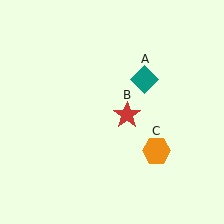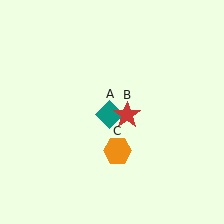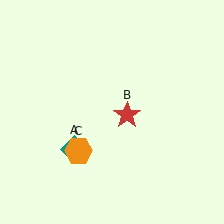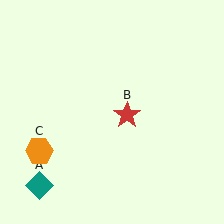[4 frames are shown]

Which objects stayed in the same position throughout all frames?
Red star (object B) remained stationary.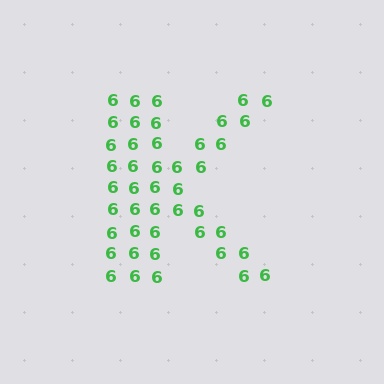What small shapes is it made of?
It is made of small digit 6's.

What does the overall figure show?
The overall figure shows the letter K.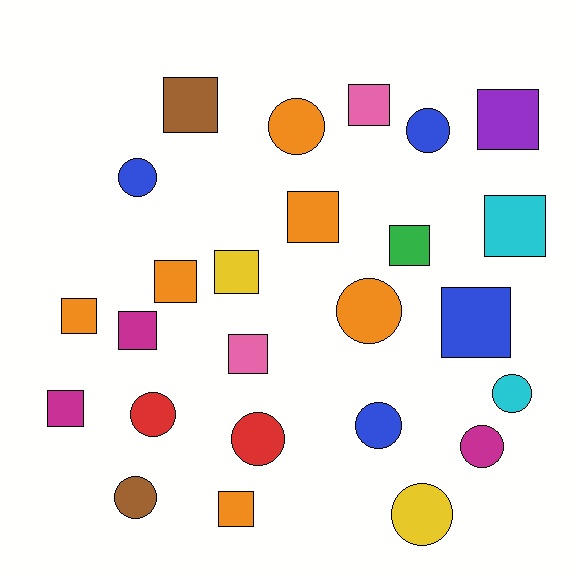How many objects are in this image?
There are 25 objects.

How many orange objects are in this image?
There are 6 orange objects.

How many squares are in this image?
There are 14 squares.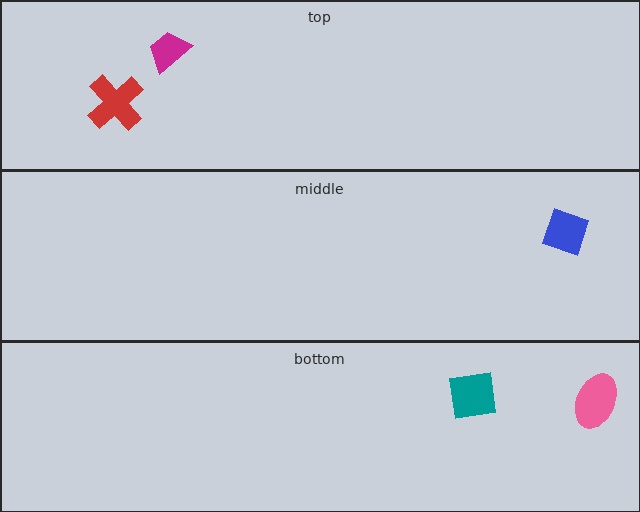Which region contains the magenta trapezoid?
The top region.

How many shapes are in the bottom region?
2.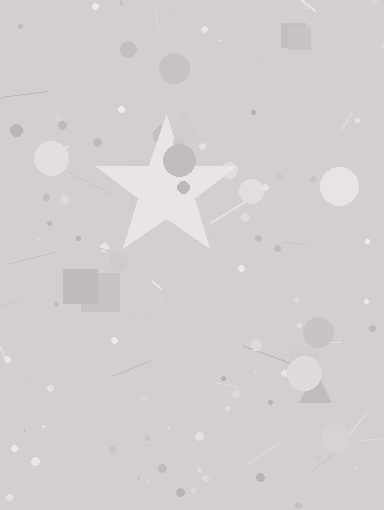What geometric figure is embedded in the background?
A star is embedded in the background.